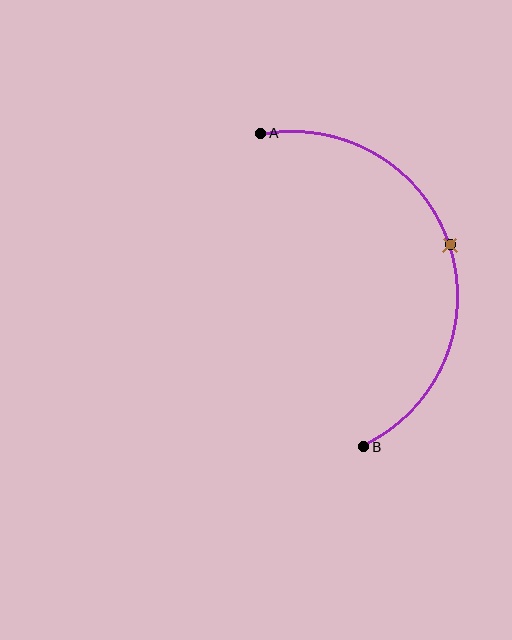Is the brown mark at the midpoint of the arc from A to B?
Yes. The brown mark lies on the arc at equal arc-length from both A and B — it is the arc midpoint.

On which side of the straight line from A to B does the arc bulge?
The arc bulges to the right of the straight line connecting A and B.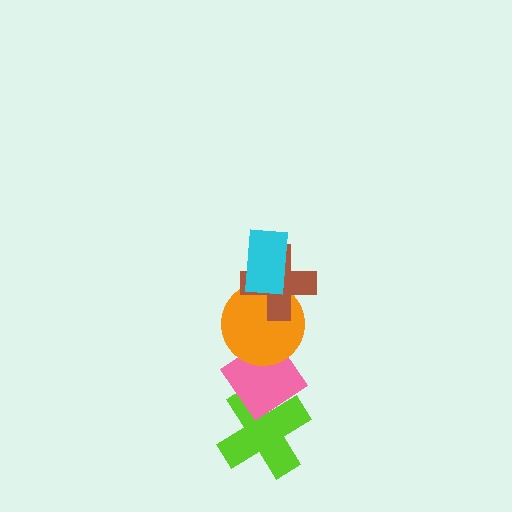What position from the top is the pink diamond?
The pink diamond is 4th from the top.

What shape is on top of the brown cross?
The cyan rectangle is on top of the brown cross.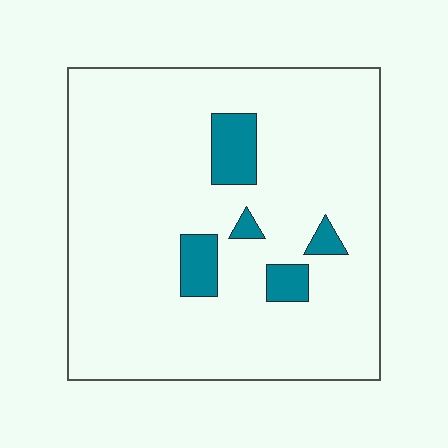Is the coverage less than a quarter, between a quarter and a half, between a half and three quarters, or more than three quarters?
Less than a quarter.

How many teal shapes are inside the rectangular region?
5.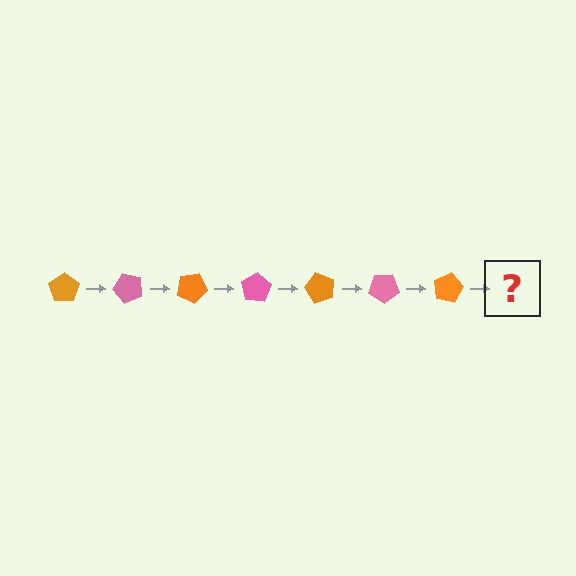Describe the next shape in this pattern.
It should be a pink pentagon, rotated 350 degrees from the start.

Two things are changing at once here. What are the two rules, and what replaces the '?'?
The two rules are that it rotates 50 degrees each step and the color cycles through orange and pink. The '?' should be a pink pentagon, rotated 350 degrees from the start.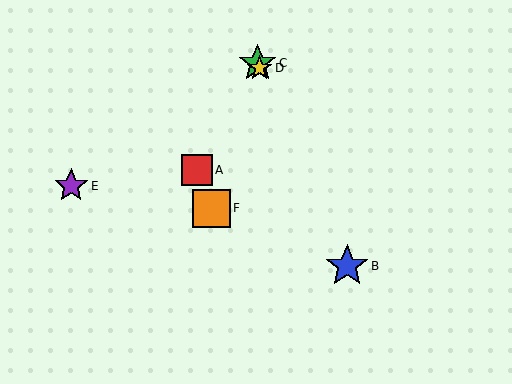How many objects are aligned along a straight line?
3 objects (B, C, D) are aligned along a straight line.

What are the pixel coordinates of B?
Object B is at (347, 266).